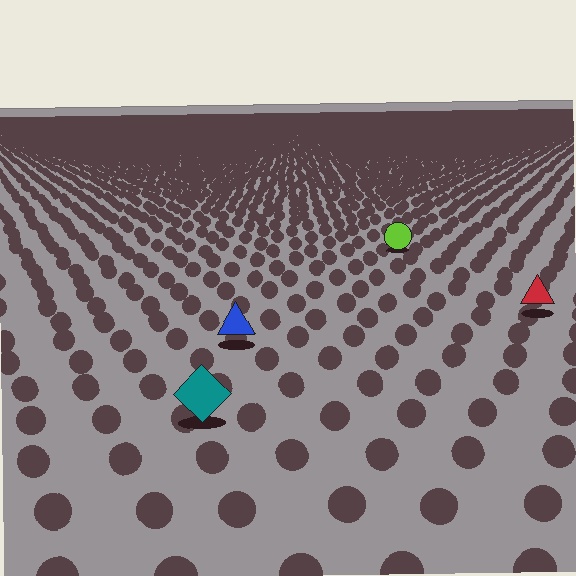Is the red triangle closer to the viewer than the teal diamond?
No. The teal diamond is closer — you can tell from the texture gradient: the ground texture is coarser near it.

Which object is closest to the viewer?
The teal diamond is closest. The texture marks near it are larger and more spread out.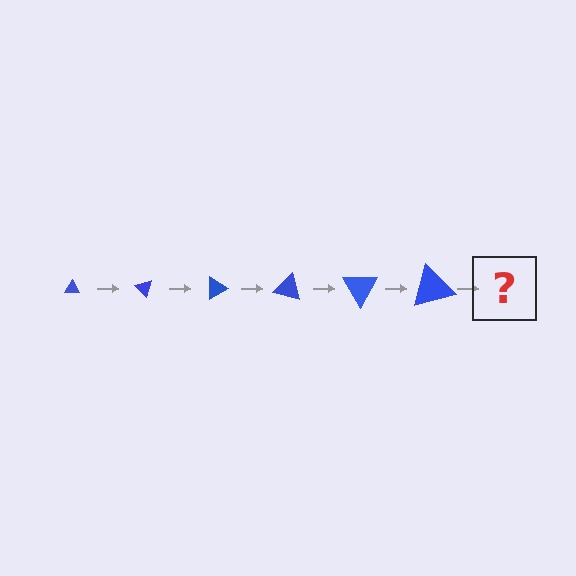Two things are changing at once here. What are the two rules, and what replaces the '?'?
The two rules are that the triangle grows larger each step and it rotates 45 degrees each step. The '?' should be a triangle, larger than the previous one and rotated 270 degrees from the start.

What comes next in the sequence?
The next element should be a triangle, larger than the previous one and rotated 270 degrees from the start.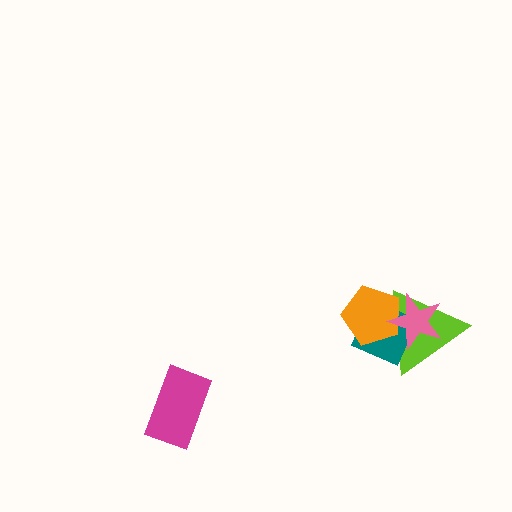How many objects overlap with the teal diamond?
3 objects overlap with the teal diamond.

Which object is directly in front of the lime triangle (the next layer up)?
The teal diamond is directly in front of the lime triangle.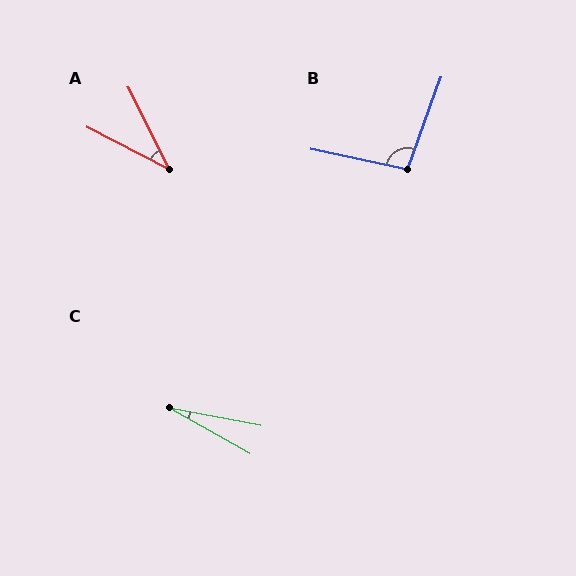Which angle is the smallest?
C, at approximately 19 degrees.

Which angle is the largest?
B, at approximately 97 degrees.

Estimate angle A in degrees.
Approximately 36 degrees.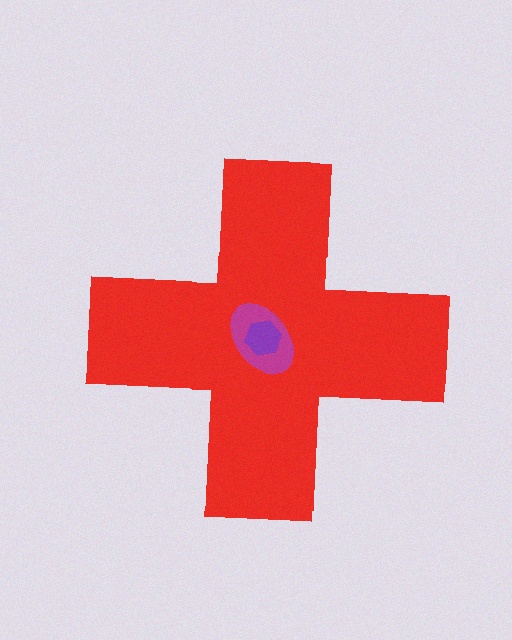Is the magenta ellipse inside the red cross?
Yes.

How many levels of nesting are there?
3.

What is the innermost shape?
The purple hexagon.